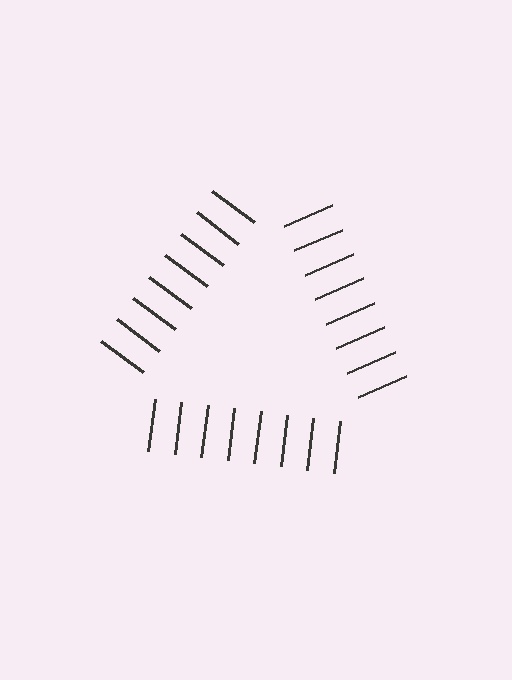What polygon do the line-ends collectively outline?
An illusory triangle — the line segments terminate on its edges but no continuous stroke is drawn.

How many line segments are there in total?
24 — 8 along each of the 3 edges.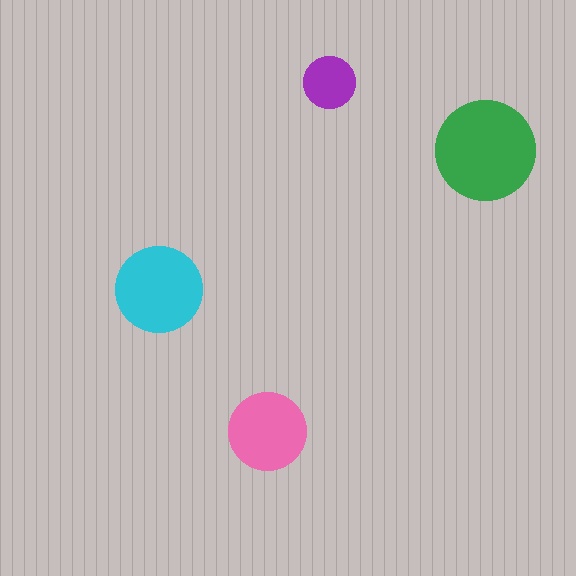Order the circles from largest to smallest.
the green one, the cyan one, the pink one, the purple one.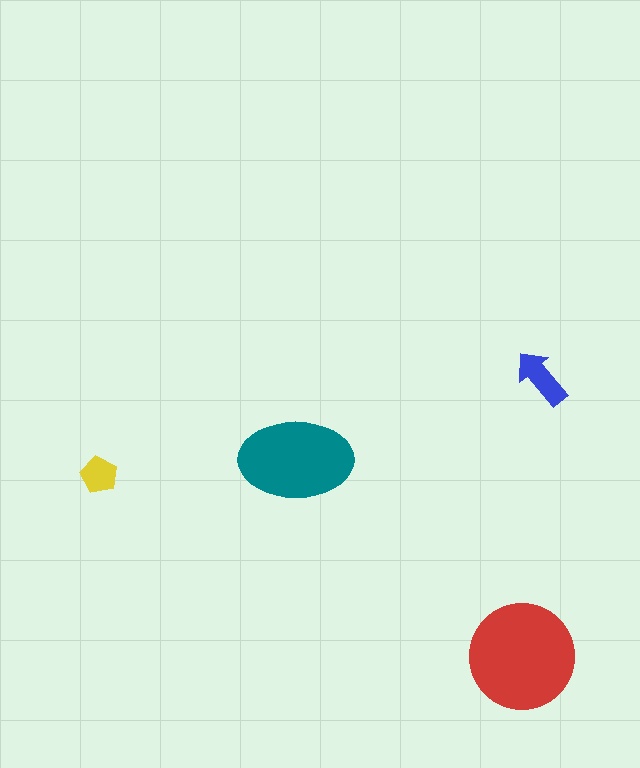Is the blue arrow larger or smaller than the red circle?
Smaller.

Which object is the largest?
The red circle.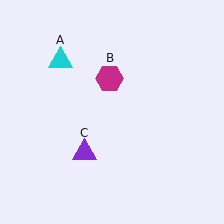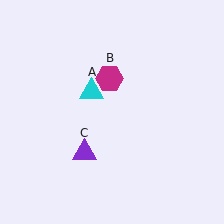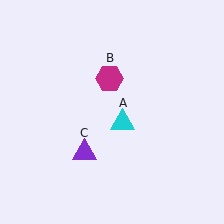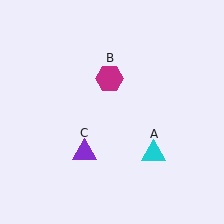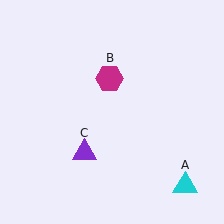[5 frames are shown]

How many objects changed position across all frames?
1 object changed position: cyan triangle (object A).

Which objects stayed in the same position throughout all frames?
Magenta hexagon (object B) and purple triangle (object C) remained stationary.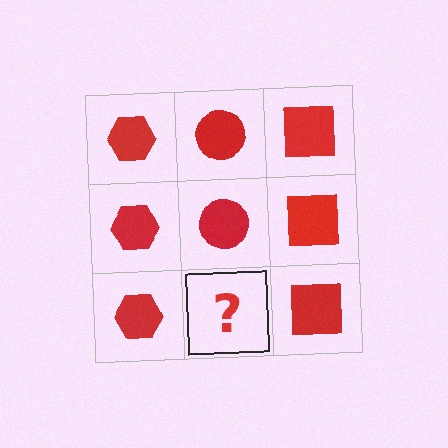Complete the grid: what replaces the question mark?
The question mark should be replaced with a red circle.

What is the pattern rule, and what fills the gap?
The rule is that each column has a consistent shape. The gap should be filled with a red circle.